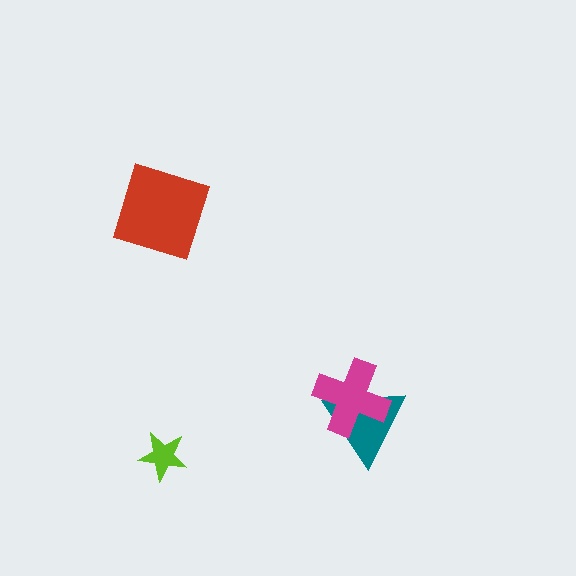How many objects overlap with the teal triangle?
1 object overlaps with the teal triangle.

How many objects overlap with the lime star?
0 objects overlap with the lime star.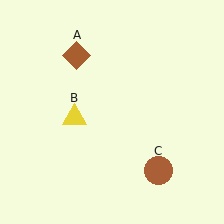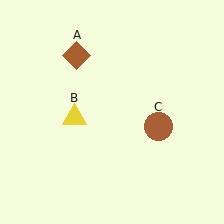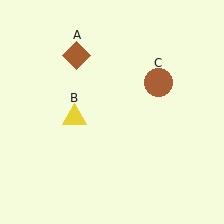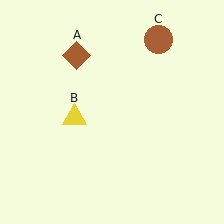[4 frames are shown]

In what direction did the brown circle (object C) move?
The brown circle (object C) moved up.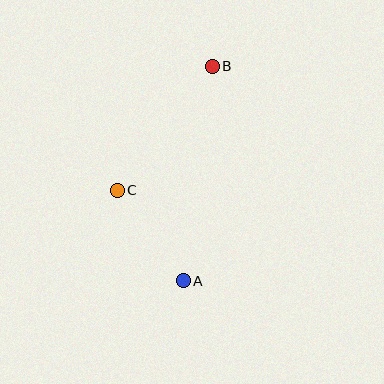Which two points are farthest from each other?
Points A and B are farthest from each other.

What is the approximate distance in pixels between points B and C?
The distance between B and C is approximately 156 pixels.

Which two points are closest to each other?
Points A and C are closest to each other.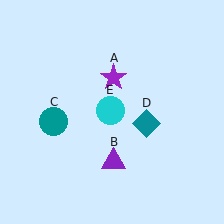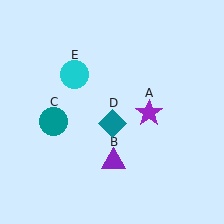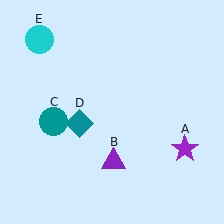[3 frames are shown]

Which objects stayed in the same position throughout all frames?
Purple triangle (object B) and teal circle (object C) remained stationary.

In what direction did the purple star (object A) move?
The purple star (object A) moved down and to the right.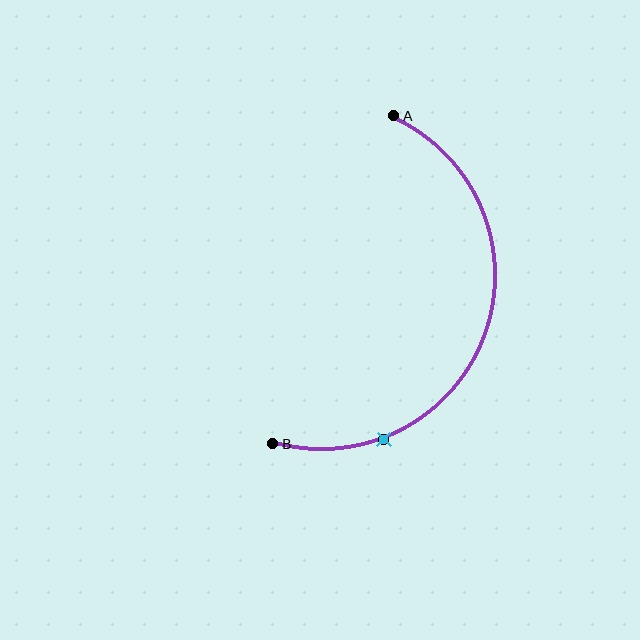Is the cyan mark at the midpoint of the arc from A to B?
No. The cyan mark lies on the arc but is closer to endpoint B. The arc midpoint would be at the point on the curve equidistant along the arc from both A and B.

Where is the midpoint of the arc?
The arc midpoint is the point on the curve farthest from the straight line joining A and B. It sits to the right of that line.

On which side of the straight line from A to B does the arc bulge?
The arc bulges to the right of the straight line connecting A and B.